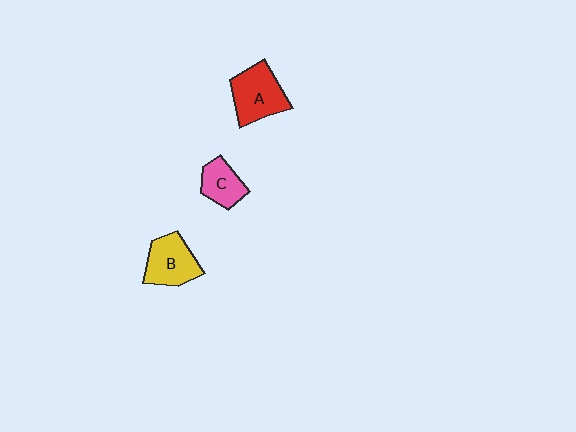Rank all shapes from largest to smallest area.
From largest to smallest: A (red), B (yellow), C (pink).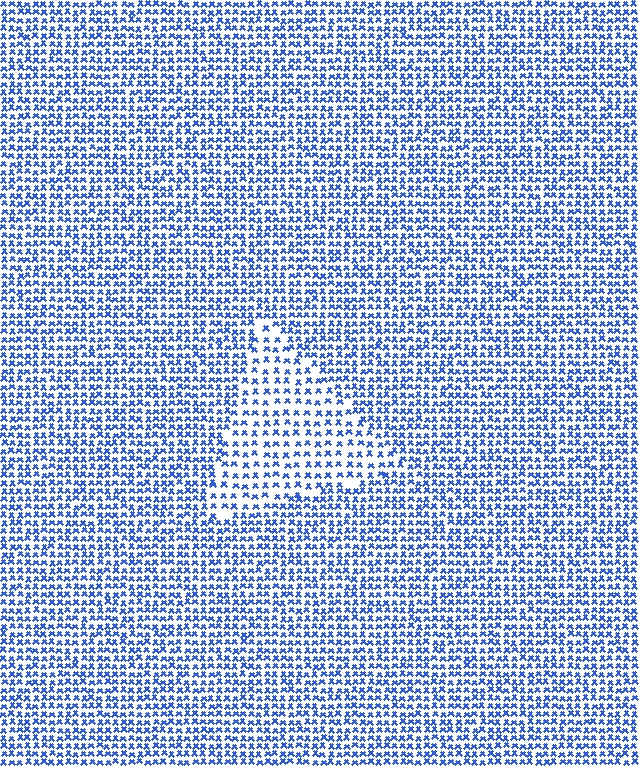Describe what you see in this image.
The image contains small blue elements arranged at two different densities. A triangle-shaped region is visible where the elements are less densely packed than the surrounding area.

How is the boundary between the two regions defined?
The boundary is defined by a change in element density (approximately 1.7x ratio). All elements are the same color, size, and shape.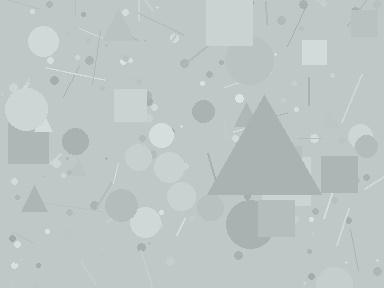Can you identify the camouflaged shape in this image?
The camouflaged shape is a triangle.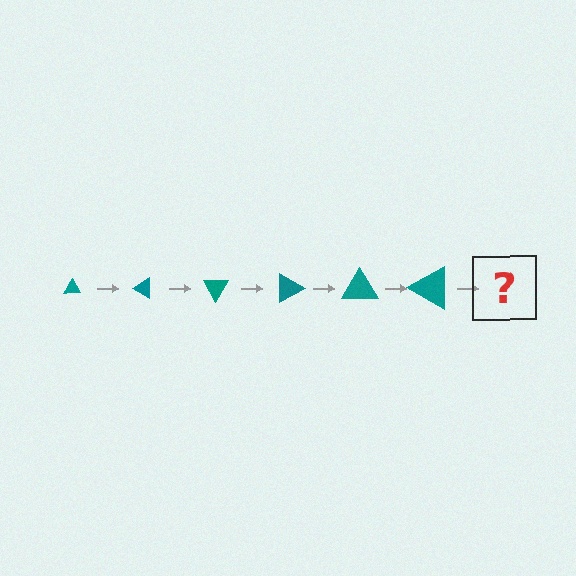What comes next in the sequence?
The next element should be a triangle, larger than the previous one and rotated 180 degrees from the start.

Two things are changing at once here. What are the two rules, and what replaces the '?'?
The two rules are that the triangle grows larger each step and it rotates 30 degrees each step. The '?' should be a triangle, larger than the previous one and rotated 180 degrees from the start.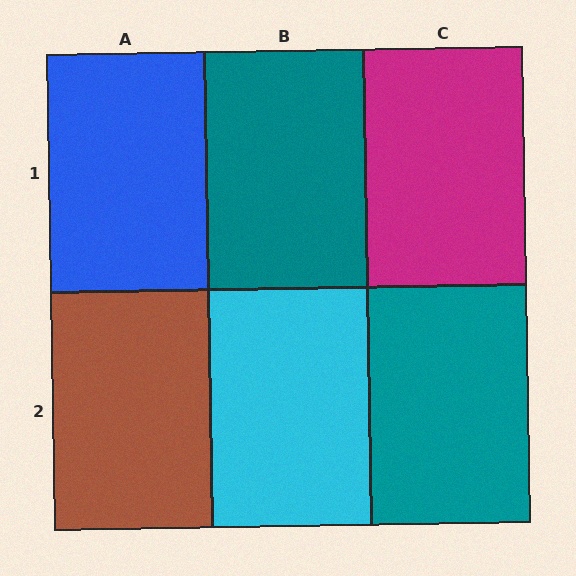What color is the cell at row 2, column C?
Teal.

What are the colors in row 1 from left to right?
Blue, teal, magenta.